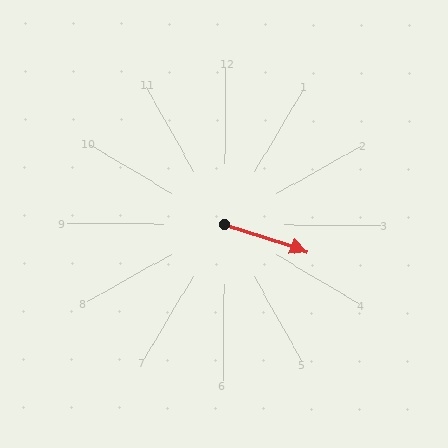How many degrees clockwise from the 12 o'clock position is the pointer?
Approximately 108 degrees.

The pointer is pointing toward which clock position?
Roughly 4 o'clock.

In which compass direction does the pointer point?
East.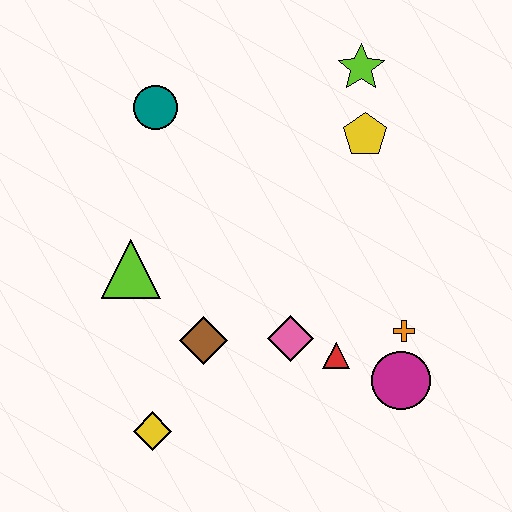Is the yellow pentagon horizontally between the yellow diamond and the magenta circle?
Yes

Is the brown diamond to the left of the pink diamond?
Yes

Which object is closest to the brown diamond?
The pink diamond is closest to the brown diamond.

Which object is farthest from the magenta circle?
The teal circle is farthest from the magenta circle.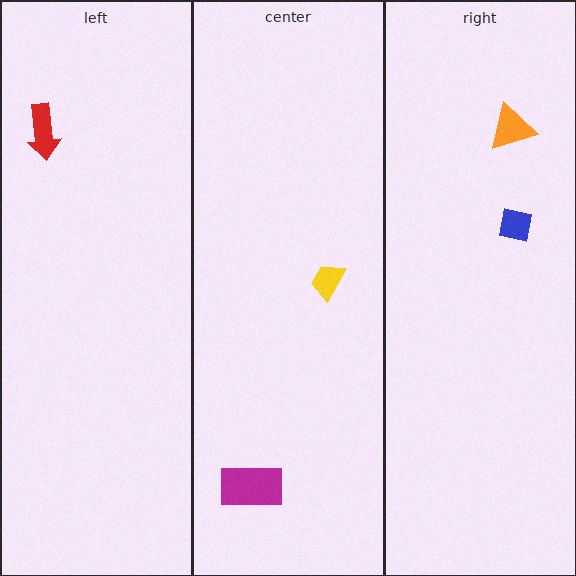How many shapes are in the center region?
2.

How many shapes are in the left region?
1.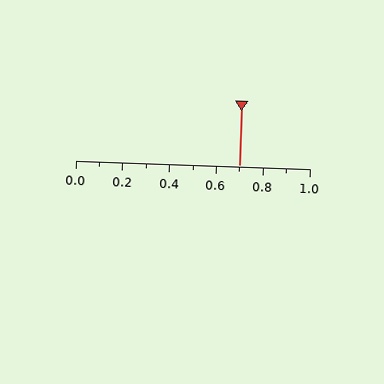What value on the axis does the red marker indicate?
The marker indicates approximately 0.7.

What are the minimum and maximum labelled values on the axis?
The axis runs from 0.0 to 1.0.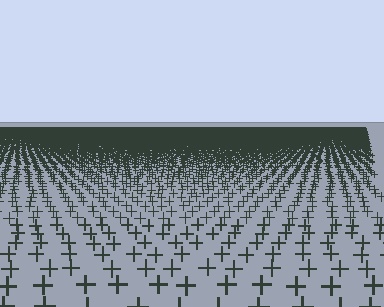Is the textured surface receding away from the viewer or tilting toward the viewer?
The surface is receding away from the viewer. Texture elements get smaller and denser toward the top.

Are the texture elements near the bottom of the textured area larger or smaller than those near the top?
Larger. Near the bottom, elements are closer to the viewer and appear at a bigger on-screen size.